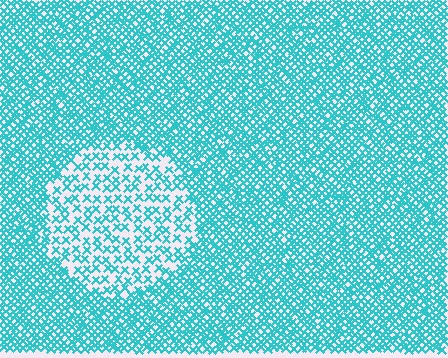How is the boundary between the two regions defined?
The boundary is defined by a change in element density (approximately 2.3x ratio). All elements are the same color, size, and shape.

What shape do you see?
I see a circle.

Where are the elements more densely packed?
The elements are more densely packed outside the circle boundary.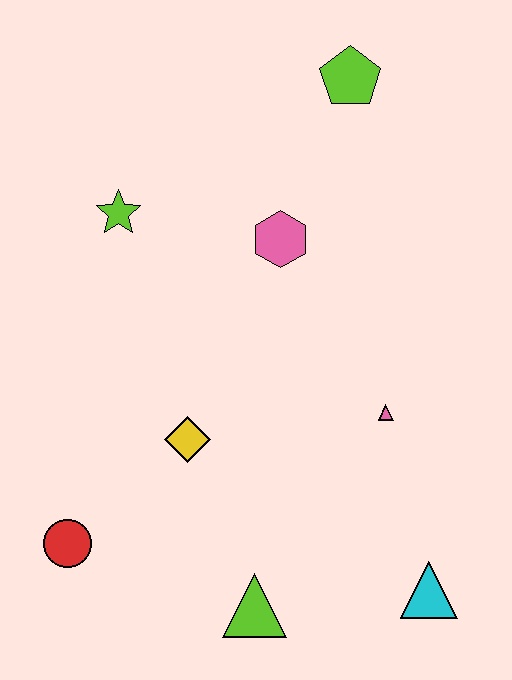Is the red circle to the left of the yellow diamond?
Yes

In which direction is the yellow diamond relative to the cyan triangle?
The yellow diamond is to the left of the cyan triangle.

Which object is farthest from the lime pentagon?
The red circle is farthest from the lime pentagon.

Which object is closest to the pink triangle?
The cyan triangle is closest to the pink triangle.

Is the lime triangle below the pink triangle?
Yes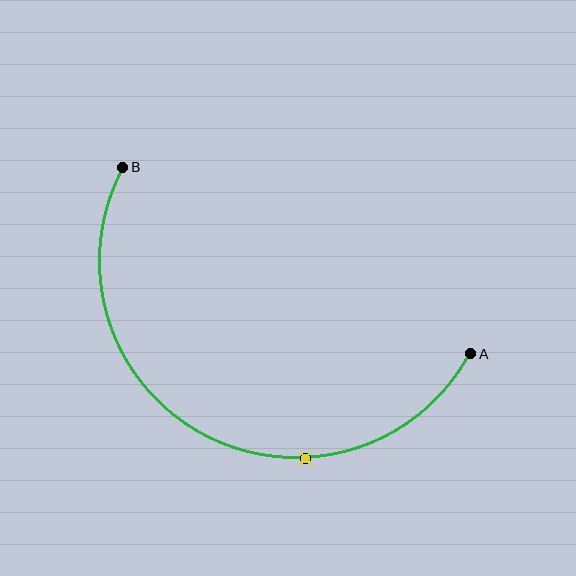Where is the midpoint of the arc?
The arc midpoint is the point on the curve farthest from the straight line joining A and B. It sits below that line.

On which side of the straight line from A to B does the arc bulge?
The arc bulges below the straight line connecting A and B.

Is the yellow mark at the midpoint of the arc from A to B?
No. The yellow mark lies on the arc but is closer to endpoint A. The arc midpoint would be at the point on the curve equidistant along the arc from both A and B.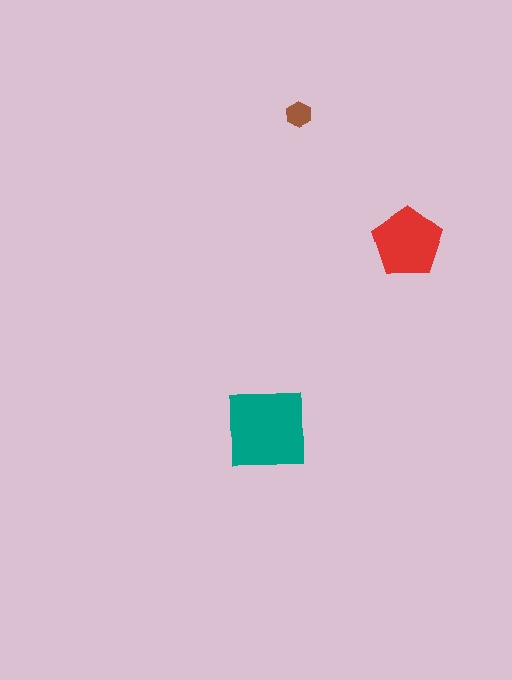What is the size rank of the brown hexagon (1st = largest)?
3rd.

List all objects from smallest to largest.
The brown hexagon, the red pentagon, the teal square.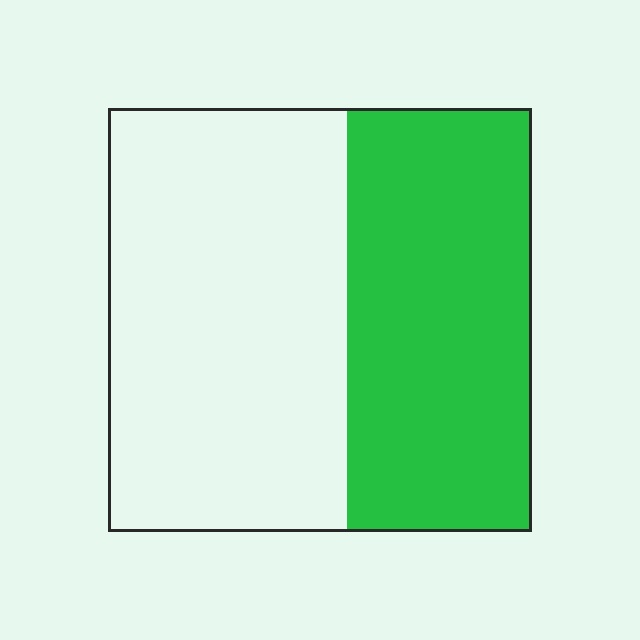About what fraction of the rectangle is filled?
About two fifths (2/5).